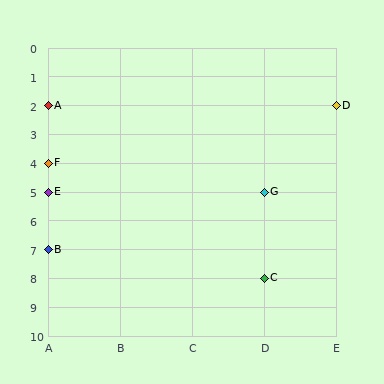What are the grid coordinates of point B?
Point B is at grid coordinates (A, 7).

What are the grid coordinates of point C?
Point C is at grid coordinates (D, 8).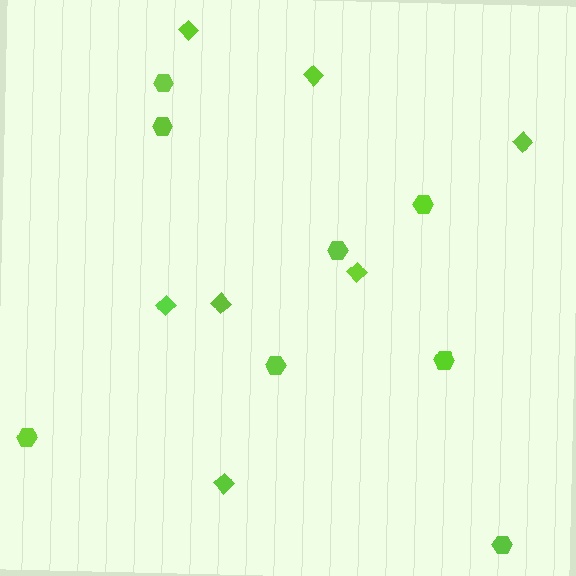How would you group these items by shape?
There are 2 groups: one group of diamonds (7) and one group of hexagons (8).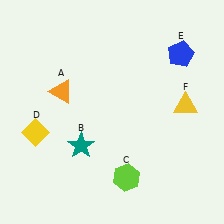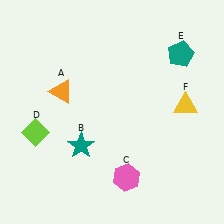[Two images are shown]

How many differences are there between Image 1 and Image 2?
There are 3 differences between the two images.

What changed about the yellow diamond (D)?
In Image 1, D is yellow. In Image 2, it changed to lime.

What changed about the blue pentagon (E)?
In Image 1, E is blue. In Image 2, it changed to teal.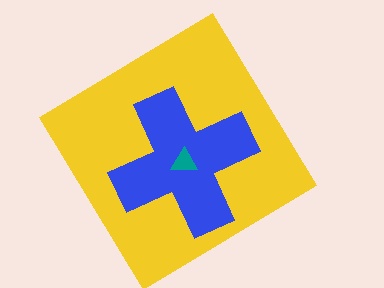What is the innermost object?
The teal triangle.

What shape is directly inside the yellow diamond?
The blue cross.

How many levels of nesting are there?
3.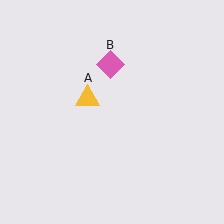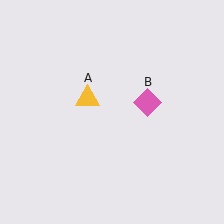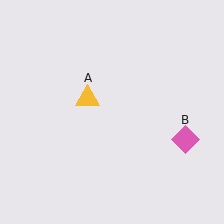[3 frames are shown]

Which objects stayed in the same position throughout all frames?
Yellow triangle (object A) remained stationary.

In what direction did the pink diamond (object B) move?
The pink diamond (object B) moved down and to the right.